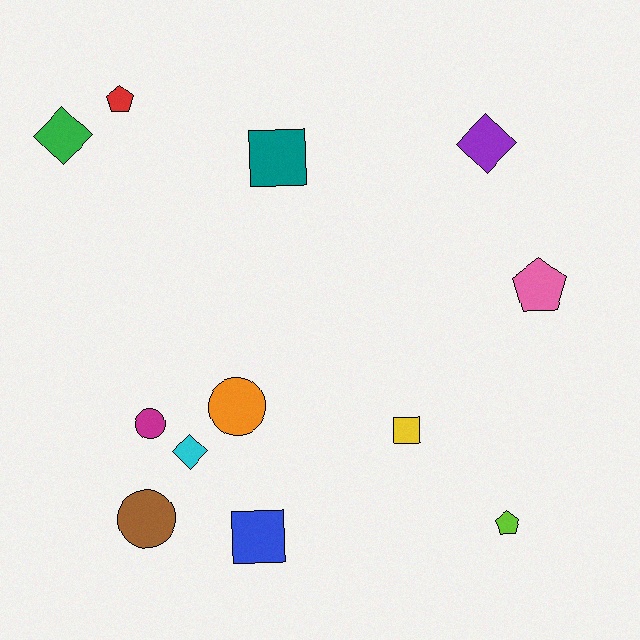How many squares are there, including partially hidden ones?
There are 3 squares.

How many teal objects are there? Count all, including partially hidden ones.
There is 1 teal object.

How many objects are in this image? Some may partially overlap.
There are 12 objects.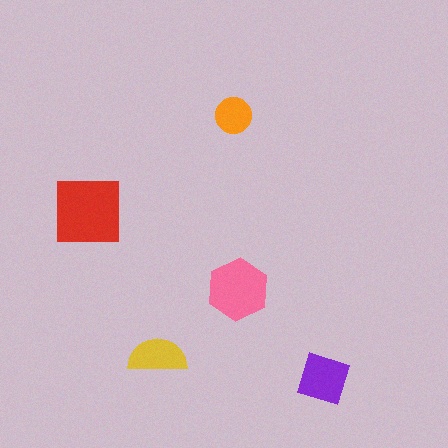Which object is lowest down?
The purple diamond is bottommost.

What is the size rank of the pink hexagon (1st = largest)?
2nd.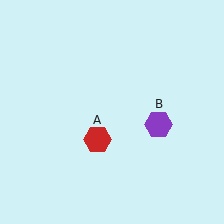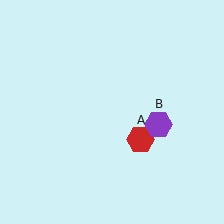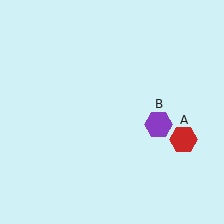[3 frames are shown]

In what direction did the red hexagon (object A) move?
The red hexagon (object A) moved right.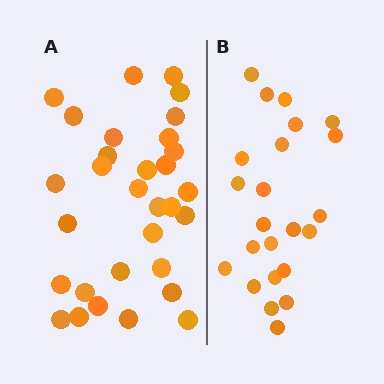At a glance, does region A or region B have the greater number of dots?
Region A (the left region) has more dots.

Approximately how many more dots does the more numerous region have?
Region A has roughly 8 or so more dots than region B.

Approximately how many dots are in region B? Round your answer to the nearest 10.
About 20 dots. (The exact count is 23, which rounds to 20.)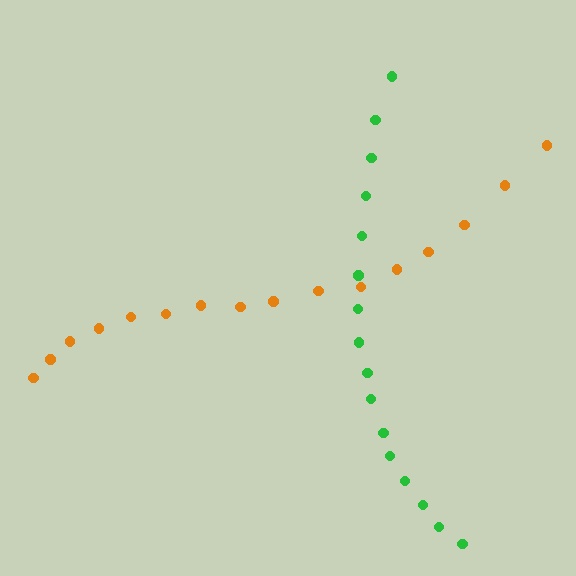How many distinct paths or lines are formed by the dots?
There are 2 distinct paths.